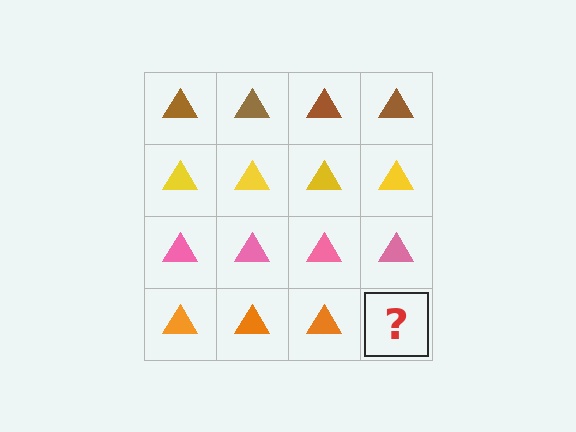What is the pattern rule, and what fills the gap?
The rule is that each row has a consistent color. The gap should be filled with an orange triangle.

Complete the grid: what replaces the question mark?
The question mark should be replaced with an orange triangle.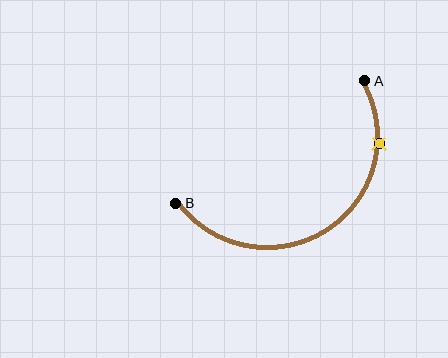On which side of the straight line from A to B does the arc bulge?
The arc bulges below the straight line connecting A and B.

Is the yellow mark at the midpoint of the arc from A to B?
No. The yellow mark lies on the arc but is closer to endpoint A. The arc midpoint would be at the point on the curve equidistant along the arc from both A and B.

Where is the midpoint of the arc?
The arc midpoint is the point on the curve farthest from the straight line joining A and B. It sits below that line.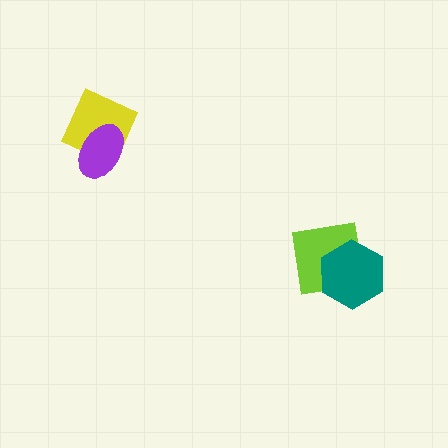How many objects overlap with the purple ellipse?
1 object overlaps with the purple ellipse.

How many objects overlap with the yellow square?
1 object overlaps with the yellow square.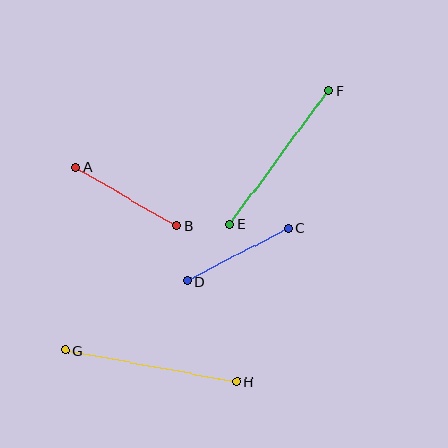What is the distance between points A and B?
The distance is approximately 117 pixels.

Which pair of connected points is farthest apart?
Points G and H are farthest apart.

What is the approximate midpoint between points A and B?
The midpoint is at approximately (126, 196) pixels.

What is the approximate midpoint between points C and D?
The midpoint is at approximately (238, 255) pixels.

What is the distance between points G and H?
The distance is approximately 174 pixels.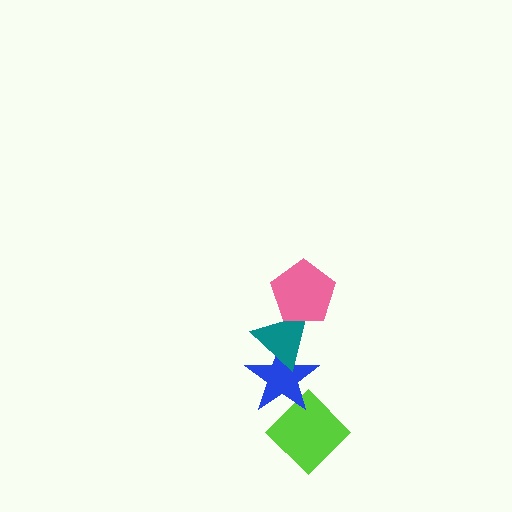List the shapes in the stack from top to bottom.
From top to bottom: the pink pentagon, the teal triangle, the blue star, the lime diamond.